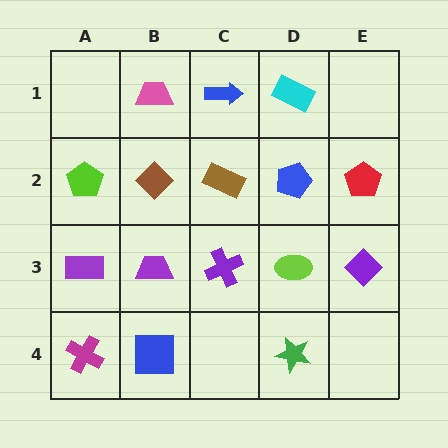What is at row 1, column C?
A blue arrow.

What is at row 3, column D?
A lime ellipse.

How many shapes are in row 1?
3 shapes.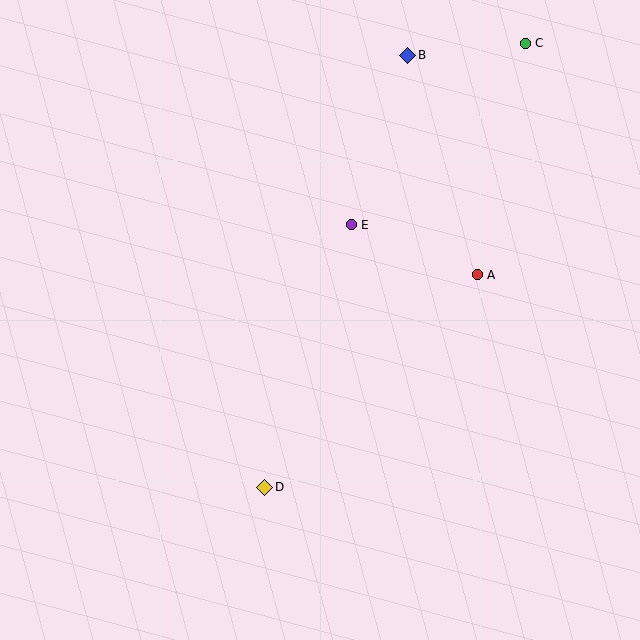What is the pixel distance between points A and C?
The distance between A and C is 236 pixels.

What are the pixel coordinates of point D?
Point D is at (265, 487).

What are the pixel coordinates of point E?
Point E is at (351, 225).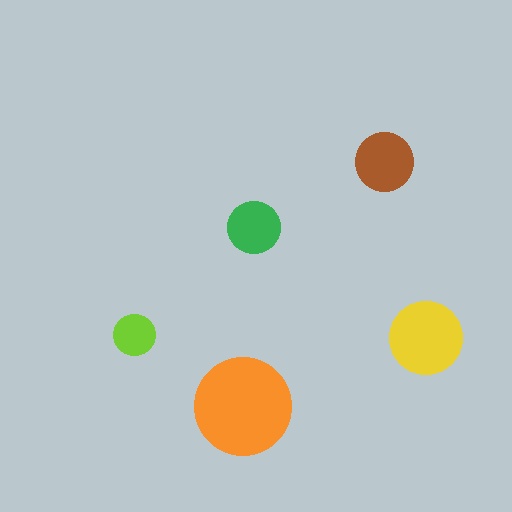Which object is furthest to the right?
The yellow circle is rightmost.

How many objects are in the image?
There are 5 objects in the image.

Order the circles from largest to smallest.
the orange one, the yellow one, the brown one, the green one, the lime one.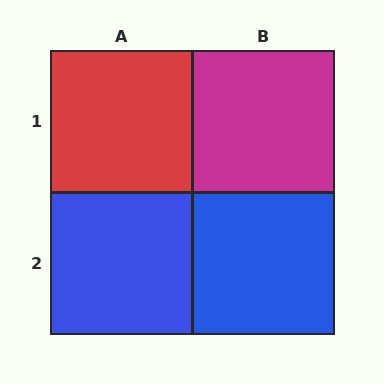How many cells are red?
1 cell is red.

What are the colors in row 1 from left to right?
Red, magenta.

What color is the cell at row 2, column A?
Blue.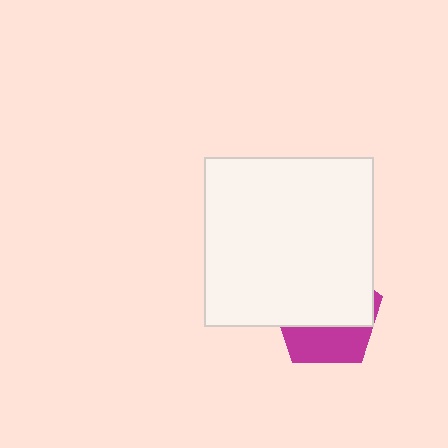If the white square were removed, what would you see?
You would see the complete magenta pentagon.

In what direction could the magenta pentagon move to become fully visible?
The magenta pentagon could move down. That would shift it out from behind the white square entirely.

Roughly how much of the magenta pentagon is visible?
A small part of it is visible (roughly 37%).